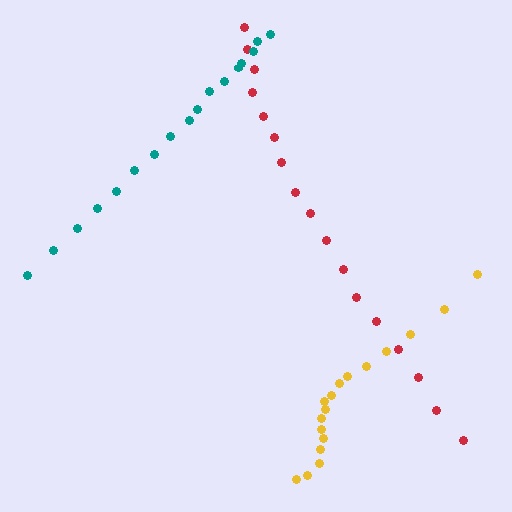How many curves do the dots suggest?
There are 3 distinct paths.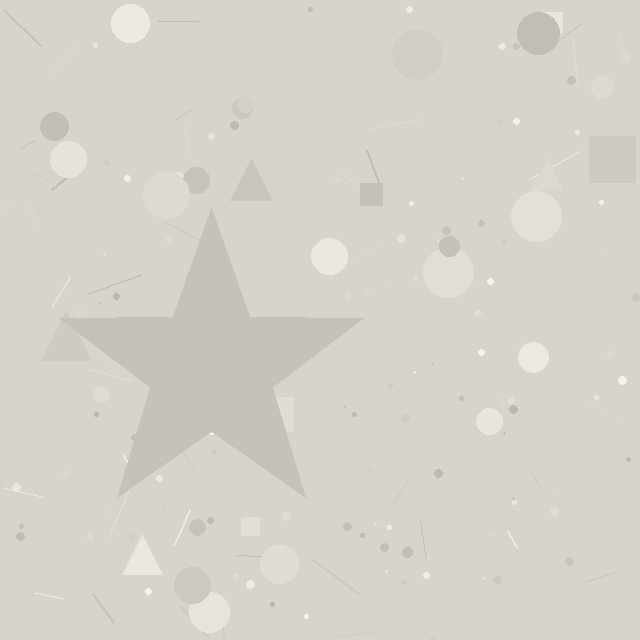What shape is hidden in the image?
A star is hidden in the image.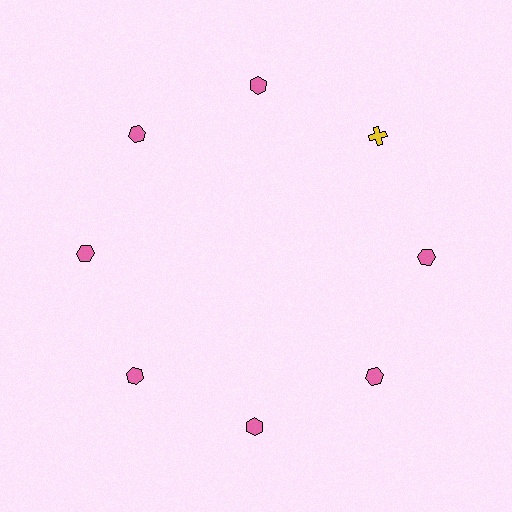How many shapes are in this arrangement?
There are 8 shapes arranged in a ring pattern.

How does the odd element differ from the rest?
It differs in both color (yellow instead of pink) and shape (cross instead of hexagon).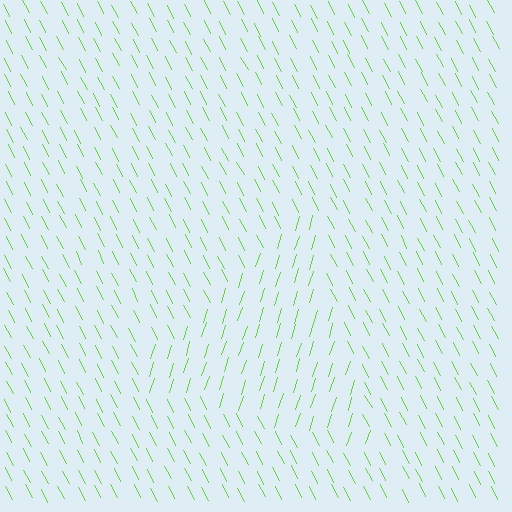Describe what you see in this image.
The image is filled with small lime line segments. A triangle region in the image has lines oriented differently from the surrounding lines, creating a visible texture boundary.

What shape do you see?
I see a triangle.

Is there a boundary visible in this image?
Yes, there is a texture boundary formed by a change in line orientation.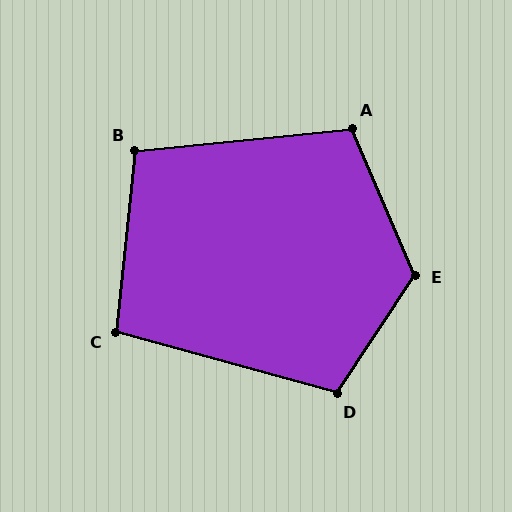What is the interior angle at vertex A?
Approximately 107 degrees (obtuse).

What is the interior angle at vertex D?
Approximately 108 degrees (obtuse).